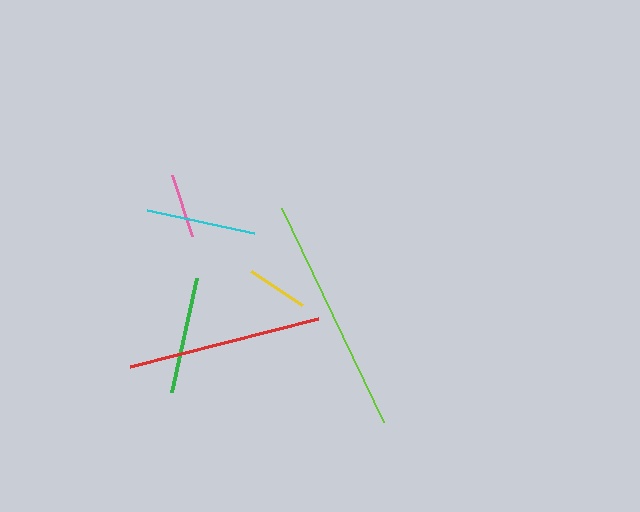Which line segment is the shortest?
The yellow line is the shortest at approximately 61 pixels.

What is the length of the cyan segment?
The cyan segment is approximately 110 pixels long.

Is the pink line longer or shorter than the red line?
The red line is longer than the pink line.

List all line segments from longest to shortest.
From longest to shortest: lime, red, green, cyan, pink, yellow.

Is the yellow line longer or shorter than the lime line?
The lime line is longer than the yellow line.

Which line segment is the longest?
The lime line is the longest at approximately 238 pixels.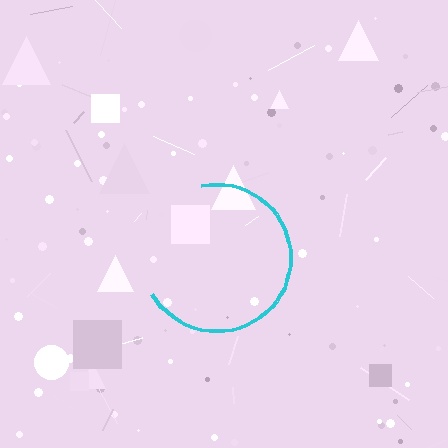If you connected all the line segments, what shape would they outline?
They would outline a circle.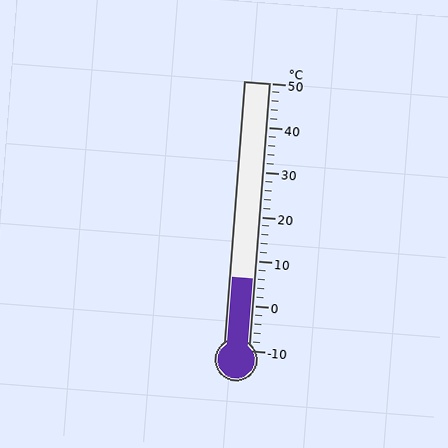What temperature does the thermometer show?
The thermometer shows approximately 6°C.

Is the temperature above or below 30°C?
The temperature is below 30°C.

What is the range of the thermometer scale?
The thermometer scale ranges from -10°C to 50°C.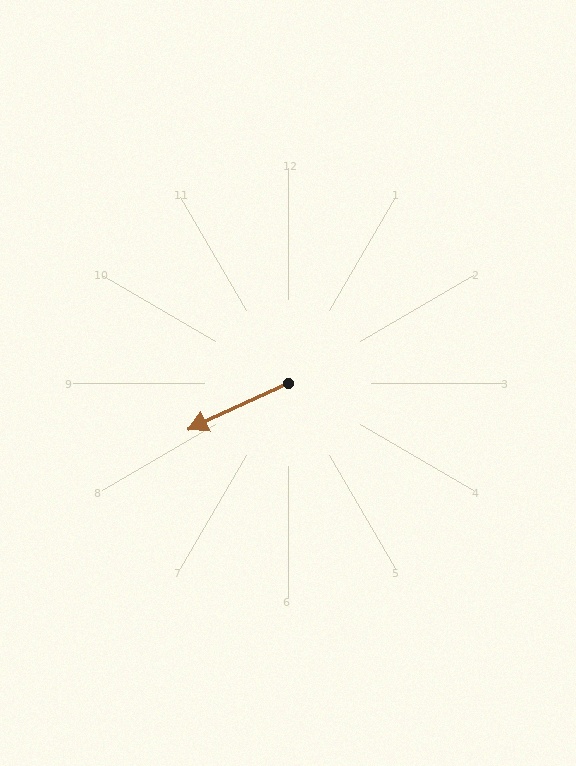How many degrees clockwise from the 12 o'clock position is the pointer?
Approximately 245 degrees.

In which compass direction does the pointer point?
Southwest.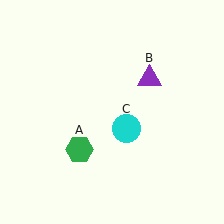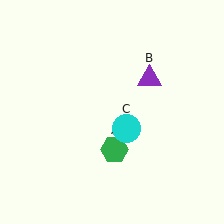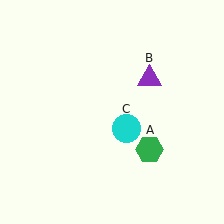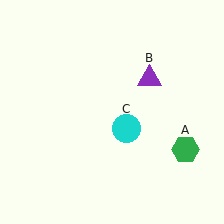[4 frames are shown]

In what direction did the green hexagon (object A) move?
The green hexagon (object A) moved right.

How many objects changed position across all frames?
1 object changed position: green hexagon (object A).